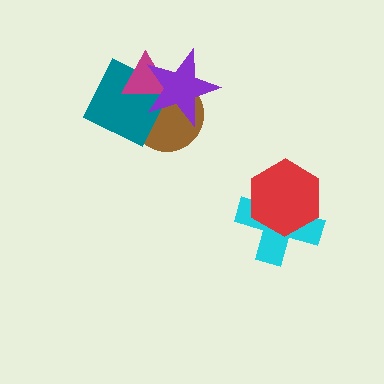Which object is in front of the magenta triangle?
The purple star is in front of the magenta triangle.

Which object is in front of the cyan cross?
The red hexagon is in front of the cyan cross.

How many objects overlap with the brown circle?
3 objects overlap with the brown circle.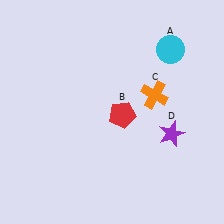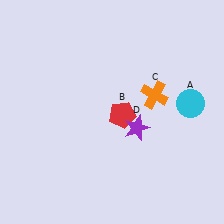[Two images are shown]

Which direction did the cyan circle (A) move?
The cyan circle (A) moved down.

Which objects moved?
The objects that moved are: the cyan circle (A), the purple star (D).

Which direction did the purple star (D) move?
The purple star (D) moved left.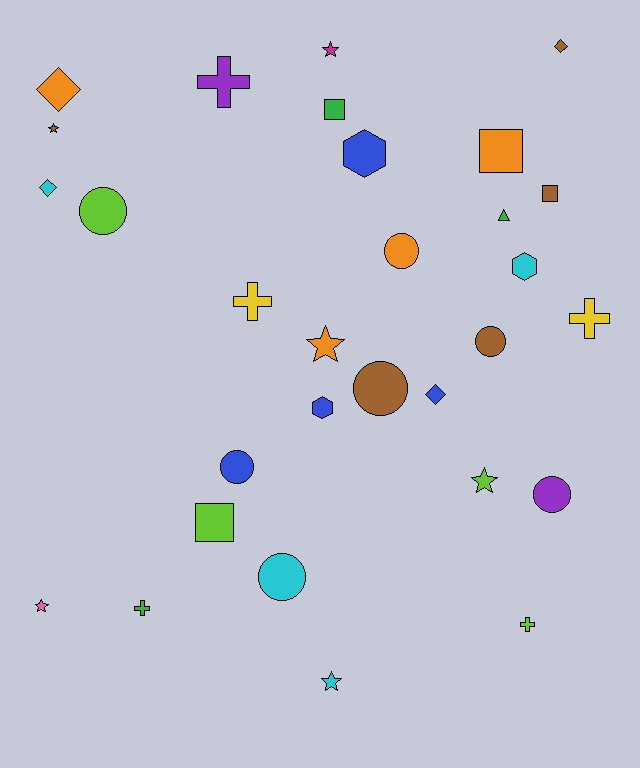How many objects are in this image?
There are 30 objects.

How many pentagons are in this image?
There are no pentagons.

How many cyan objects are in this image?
There are 4 cyan objects.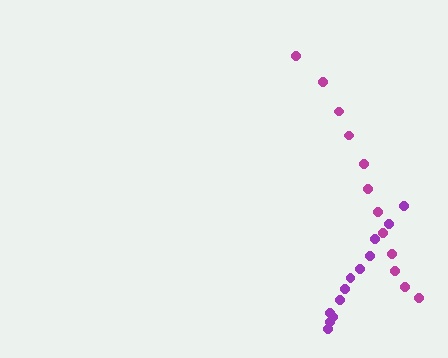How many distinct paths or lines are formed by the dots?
There are 2 distinct paths.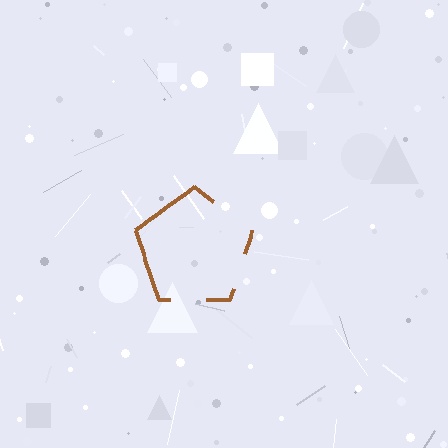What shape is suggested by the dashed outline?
The dashed outline suggests a pentagon.